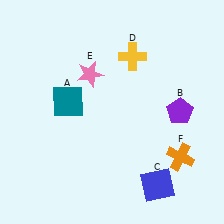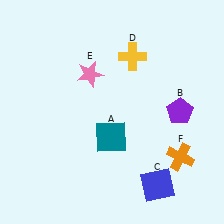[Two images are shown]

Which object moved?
The teal square (A) moved right.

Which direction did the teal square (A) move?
The teal square (A) moved right.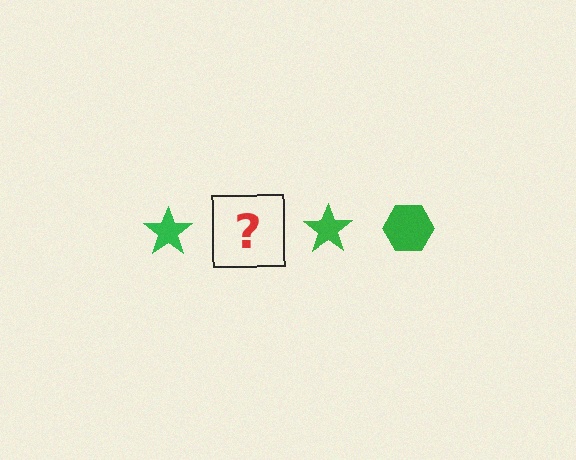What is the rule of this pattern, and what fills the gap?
The rule is that the pattern cycles through star, hexagon shapes in green. The gap should be filled with a green hexagon.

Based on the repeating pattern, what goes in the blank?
The blank should be a green hexagon.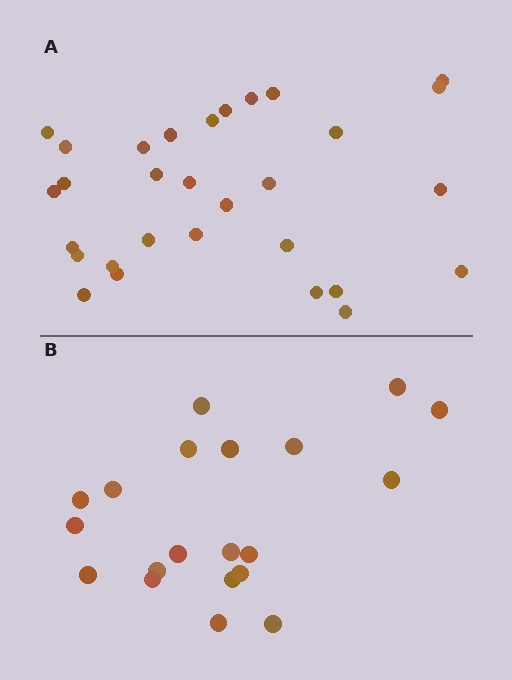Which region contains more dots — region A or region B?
Region A (the top region) has more dots.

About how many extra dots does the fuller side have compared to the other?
Region A has roughly 10 or so more dots than region B.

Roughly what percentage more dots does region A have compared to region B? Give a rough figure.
About 50% more.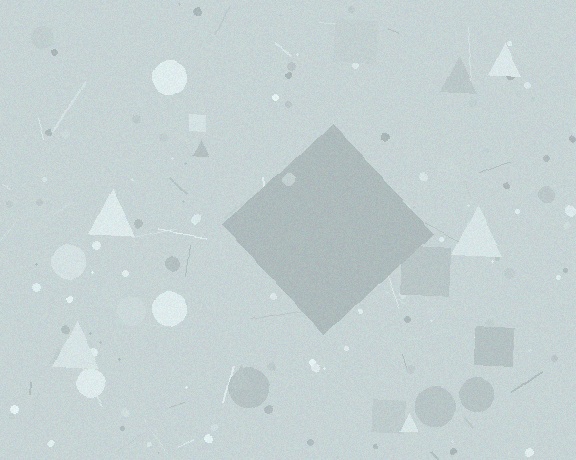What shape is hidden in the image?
A diamond is hidden in the image.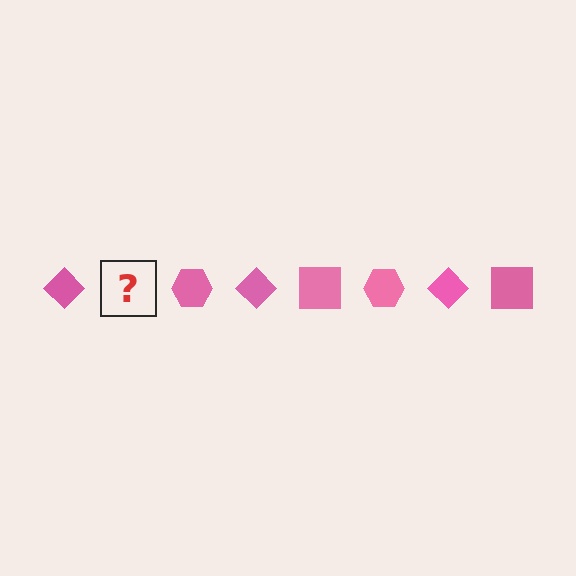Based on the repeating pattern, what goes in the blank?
The blank should be a pink square.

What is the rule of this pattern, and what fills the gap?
The rule is that the pattern cycles through diamond, square, hexagon shapes in pink. The gap should be filled with a pink square.